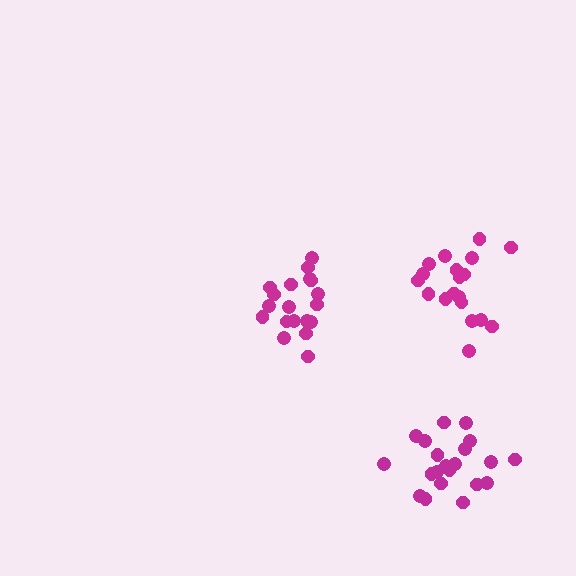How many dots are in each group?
Group 1: 19 dots, Group 2: 21 dots, Group 3: 19 dots (59 total).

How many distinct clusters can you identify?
There are 3 distinct clusters.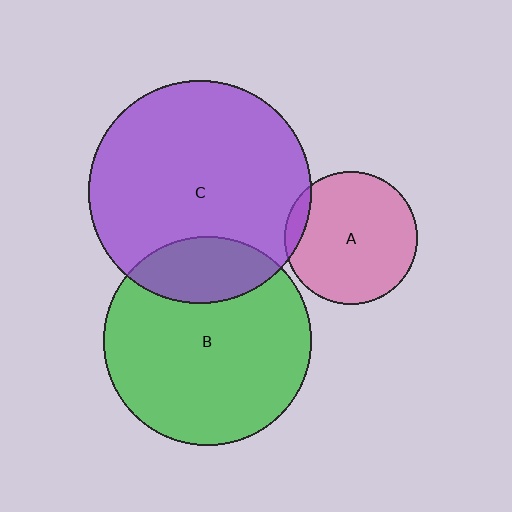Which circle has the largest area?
Circle C (purple).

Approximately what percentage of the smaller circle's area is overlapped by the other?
Approximately 20%.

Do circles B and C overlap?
Yes.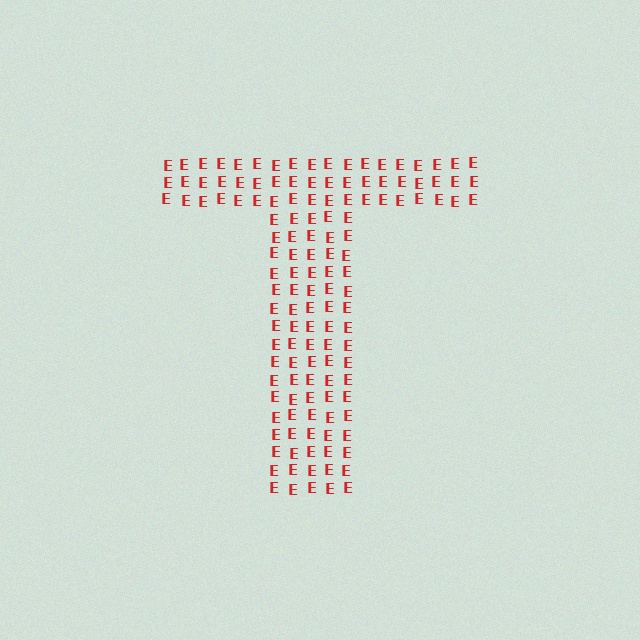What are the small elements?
The small elements are letter E's.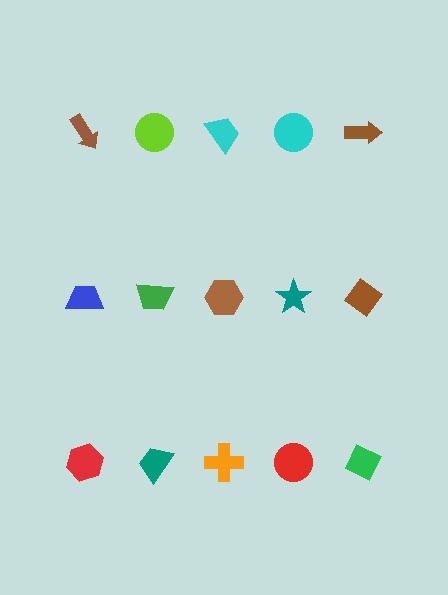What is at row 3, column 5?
A green diamond.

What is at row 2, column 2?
A green trapezoid.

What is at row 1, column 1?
A brown arrow.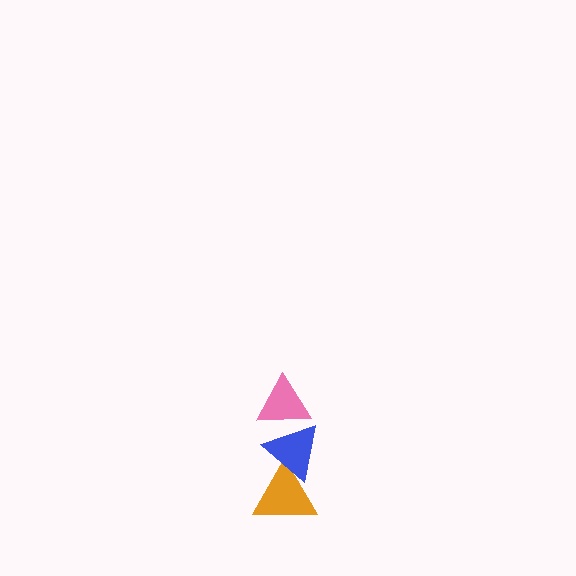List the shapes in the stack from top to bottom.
From top to bottom: the pink triangle, the blue triangle, the orange triangle.